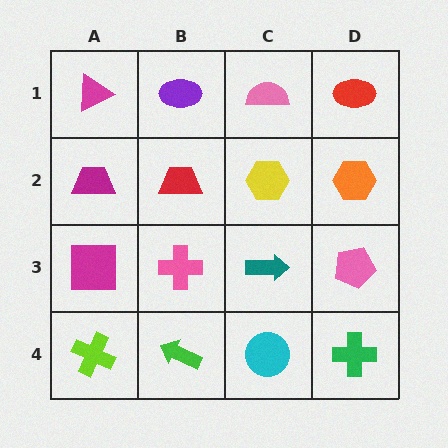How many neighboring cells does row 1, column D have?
2.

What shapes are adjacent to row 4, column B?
A pink cross (row 3, column B), a lime cross (row 4, column A), a cyan circle (row 4, column C).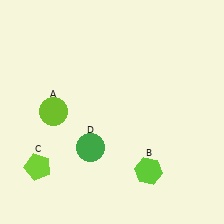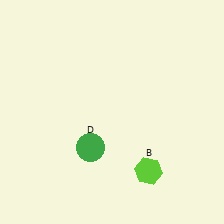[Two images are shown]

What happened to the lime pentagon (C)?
The lime pentagon (C) was removed in Image 2. It was in the bottom-left area of Image 1.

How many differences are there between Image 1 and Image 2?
There are 2 differences between the two images.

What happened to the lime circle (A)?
The lime circle (A) was removed in Image 2. It was in the top-left area of Image 1.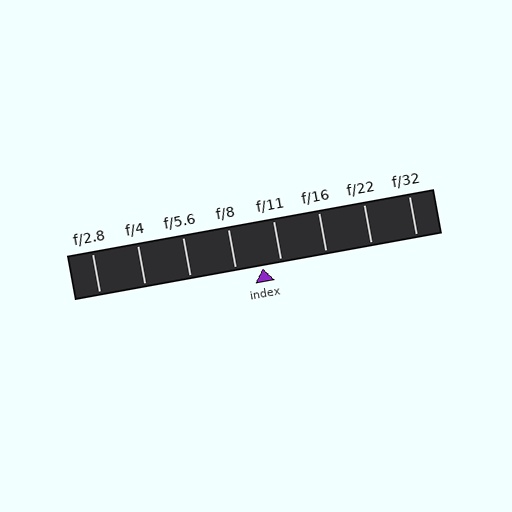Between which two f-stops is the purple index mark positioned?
The index mark is between f/8 and f/11.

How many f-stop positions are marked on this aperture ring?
There are 8 f-stop positions marked.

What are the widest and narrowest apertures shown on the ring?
The widest aperture shown is f/2.8 and the narrowest is f/32.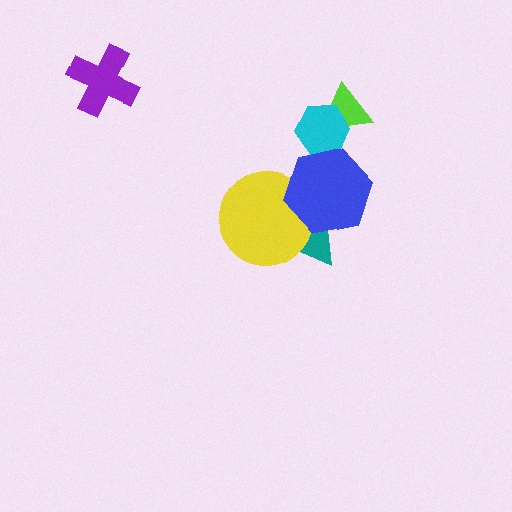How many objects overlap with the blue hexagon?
3 objects overlap with the blue hexagon.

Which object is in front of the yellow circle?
The blue hexagon is in front of the yellow circle.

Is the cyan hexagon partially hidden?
Yes, it is partially covered by another shape.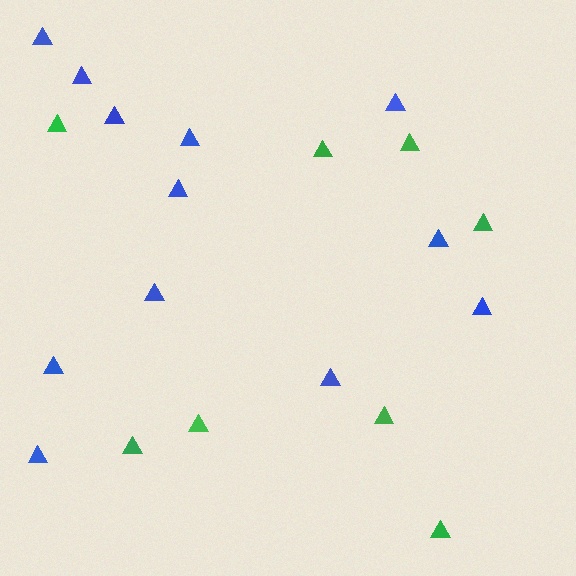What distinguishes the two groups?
There are 2 groups: one group of green triangles (8) and one group of blue triangles (12).